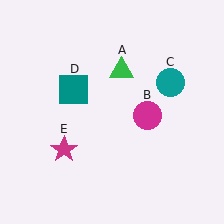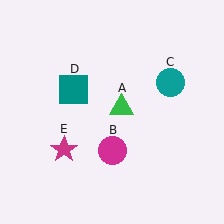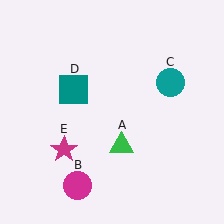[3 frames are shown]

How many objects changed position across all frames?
2 objects changed position: green triangle (object A), magenta circle (object B).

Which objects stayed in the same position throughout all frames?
Teal circle (object C) and teal square (object D) and magenta star (object E) remained stationary.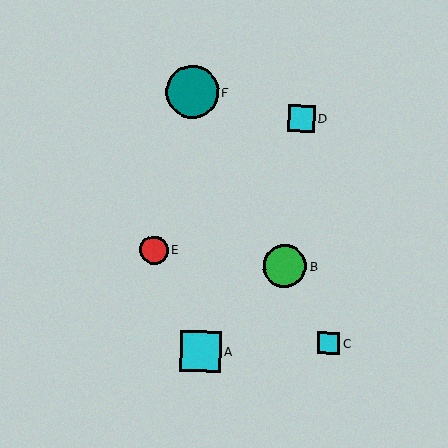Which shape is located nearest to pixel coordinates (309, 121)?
The cyan square (labeled D) at (302, 119) is nearest to that location.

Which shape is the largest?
The teal circle (labeled F) is the largest.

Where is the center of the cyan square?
The center of the cyan square is at (302, 119).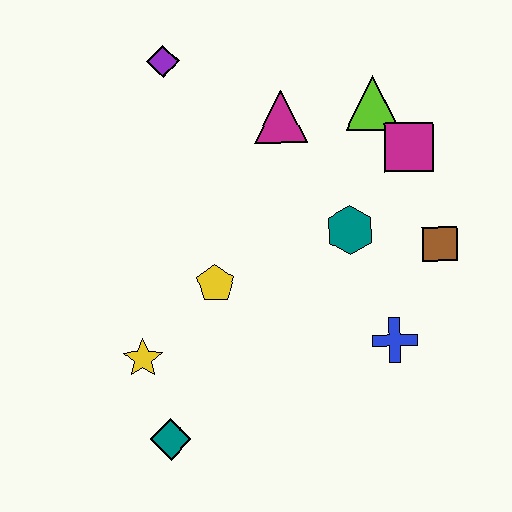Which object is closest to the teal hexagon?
The brown square is closest to the teal hexagon.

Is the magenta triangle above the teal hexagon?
Yes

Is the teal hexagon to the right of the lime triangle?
No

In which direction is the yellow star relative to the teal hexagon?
The yellow star is to the left of the teal hexagon.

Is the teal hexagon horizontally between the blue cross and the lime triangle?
No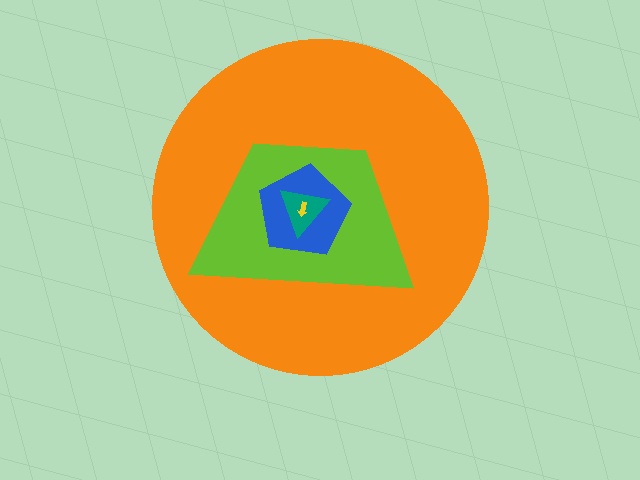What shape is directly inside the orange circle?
The lime trapezoid.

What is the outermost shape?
The orange circle.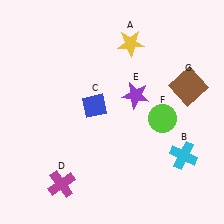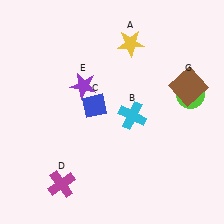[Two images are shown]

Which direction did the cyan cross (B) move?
The cyan cross (B) moved left.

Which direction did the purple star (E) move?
The purple star (E) moved left.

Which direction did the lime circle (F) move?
The lime circle (F) moved right.